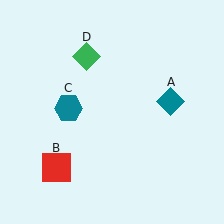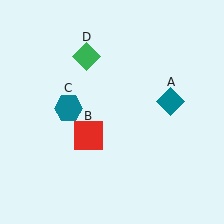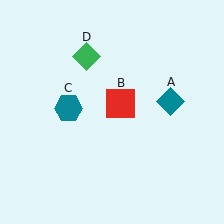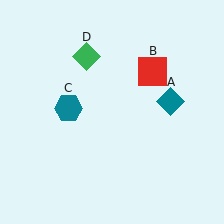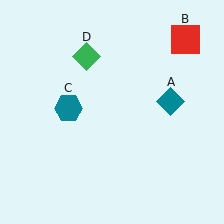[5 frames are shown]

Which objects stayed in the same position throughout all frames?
Teal diamond (object A) and teal hexagon (object C) and green diamond (object D) remained stationary.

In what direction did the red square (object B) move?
The red square (object B) moved up and to the right.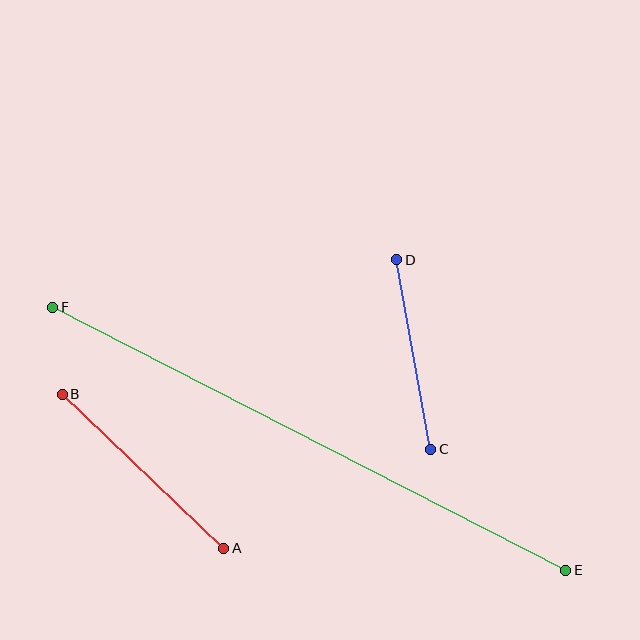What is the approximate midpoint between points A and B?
The midpoint is at approximately (143, 471) pixels.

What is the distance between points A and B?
The distance is approximately 223 pixels.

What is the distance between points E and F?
The distance is approximately 576 pixels.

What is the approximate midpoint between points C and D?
The midpoint is at approximately (414, 354) pixels.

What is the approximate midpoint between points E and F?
The midpoint is at approximately (309, 439) pixels.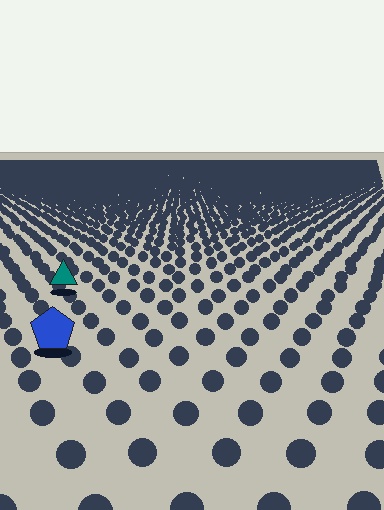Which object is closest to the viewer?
The blue pentagon is closest. The texture marks near it are larger and more spread out.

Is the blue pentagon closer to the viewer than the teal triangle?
Yes. The blue pentagon is closer — you can tell from the texture gradient: the ground texture is coarser near it.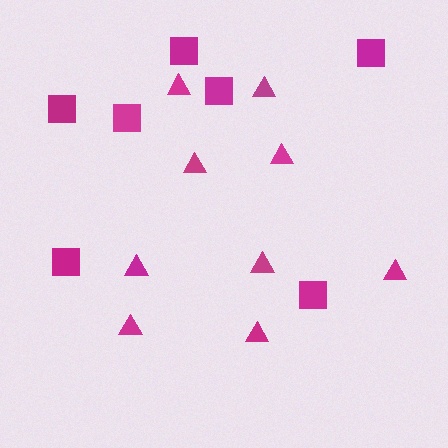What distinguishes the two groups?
There are 2 groups: one group of squares (7) and one group of triangles (9).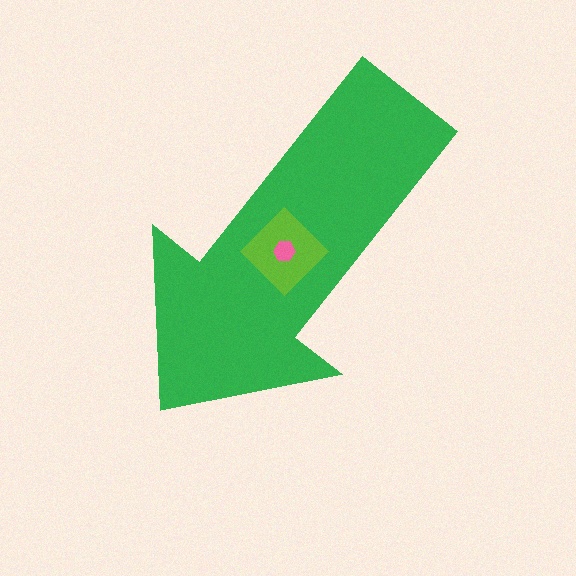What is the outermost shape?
The green arrow.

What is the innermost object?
The pink hexagon.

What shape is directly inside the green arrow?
The lime diamond.